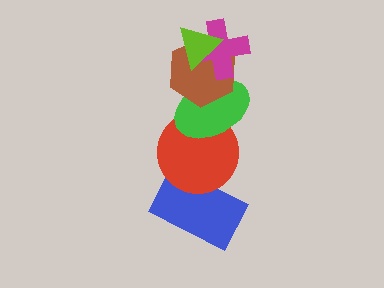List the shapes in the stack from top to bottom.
From top to bottom: the lime triangle, the magenta cross, the brown hexagon, the green ellipse, the red circle, the blue rectangle.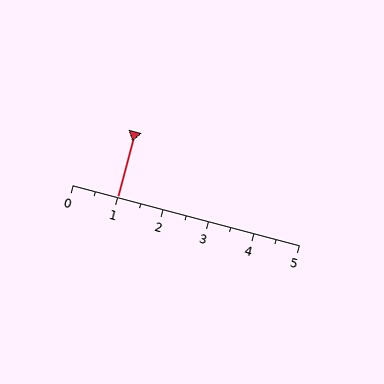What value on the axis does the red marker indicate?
The marker indicates approximately 1.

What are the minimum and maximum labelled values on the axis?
The axis runs from 0 to 5.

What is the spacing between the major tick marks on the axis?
The major ticks are spaced 1 apart.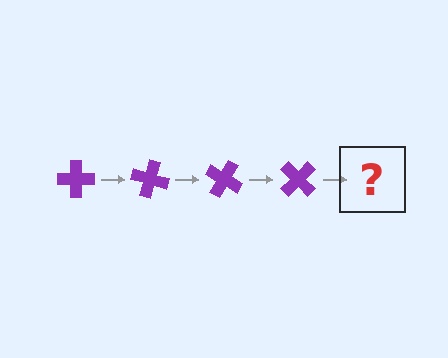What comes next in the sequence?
The next element should be a purple cross rotated 60 degrees.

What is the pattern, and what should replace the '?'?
The pattern is that the cross rotates 15 degrees each step. The '?' should be a purple cross rotated 60 degrees.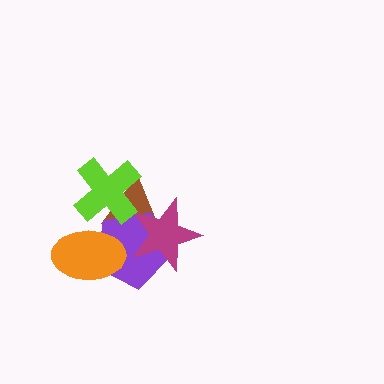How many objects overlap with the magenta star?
2 objects overlap with the magenta star.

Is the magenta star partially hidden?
No, no other shape covers it.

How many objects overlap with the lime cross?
2 objects overlap with the lime cross.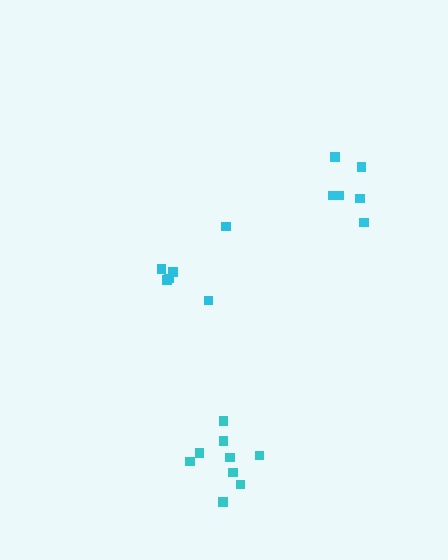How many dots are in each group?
Group 1: 6 dots, Group 2: 6 dots, Group 3: 9 dots (21 total).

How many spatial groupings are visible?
There are 3 spatial groupings.